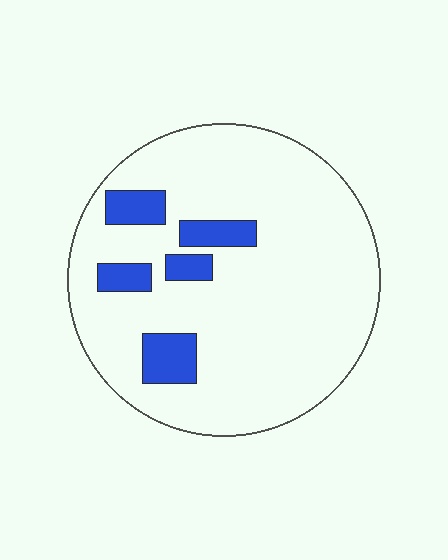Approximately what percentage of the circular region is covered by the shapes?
Approximately 15%.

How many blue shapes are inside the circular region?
5.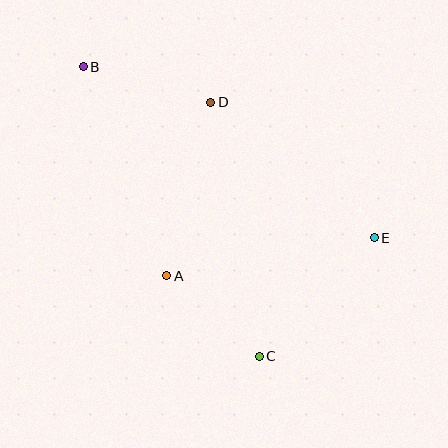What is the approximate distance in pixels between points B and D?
The distance between B and D is approximately 133 pixels.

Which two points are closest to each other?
Points A and C are closest to each other.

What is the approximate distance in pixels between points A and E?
The distance between A and E is approximately 211 pixels.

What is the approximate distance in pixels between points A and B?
The distance between A and B is approximately 225 pixels.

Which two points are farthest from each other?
Points B and C are farthest from each other.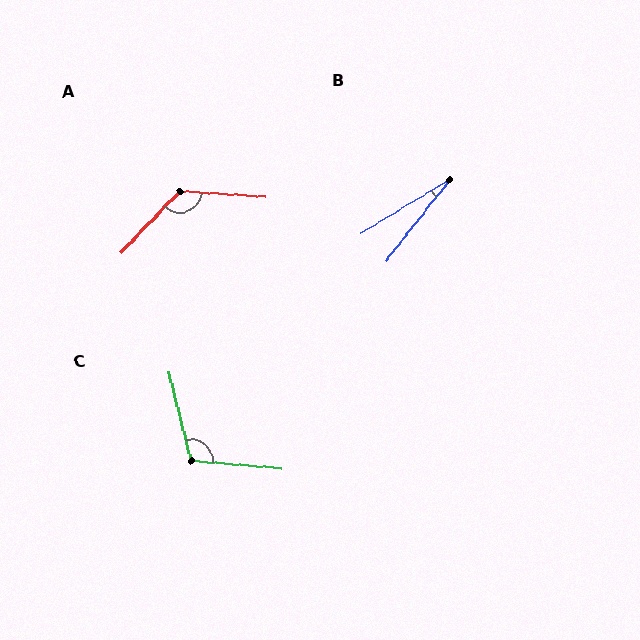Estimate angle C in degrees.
Approximately 109 degrees.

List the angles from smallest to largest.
B (20°), C (109°), A (130°).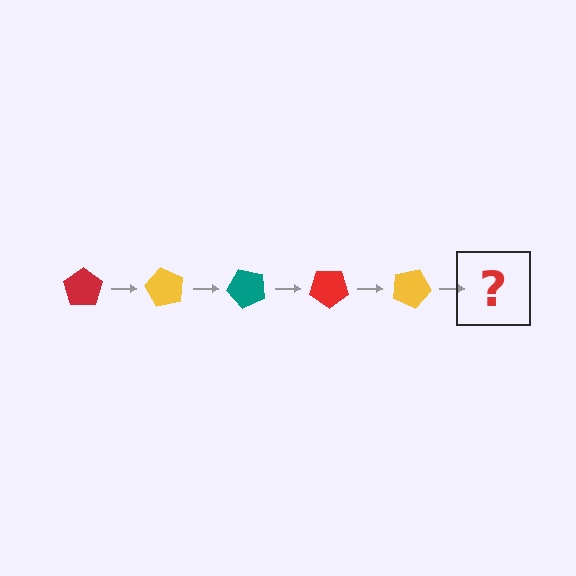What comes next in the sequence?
The next element should be a teal pentagon, rotated 300 degrees from the start.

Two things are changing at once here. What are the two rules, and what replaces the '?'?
The two rules are that it rotates 60 degrees each step and the color cycles through red, yellow, and teal. The '?' should be a teal pentagon, rotated 300 degrees from the start.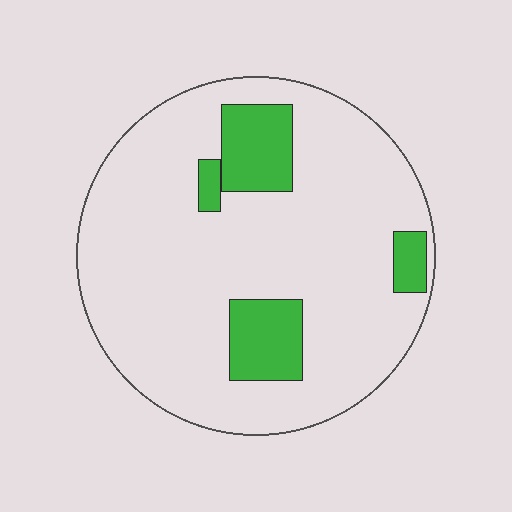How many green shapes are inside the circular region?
4.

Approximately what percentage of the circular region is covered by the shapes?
Approximately 15%.